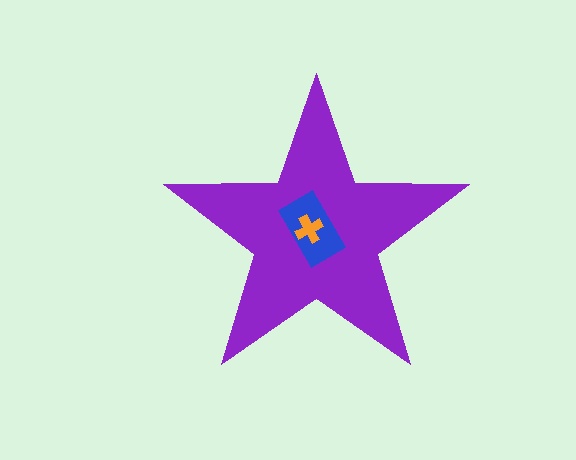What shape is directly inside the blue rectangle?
The orange cross.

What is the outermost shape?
The purple star.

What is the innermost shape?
The orange cross.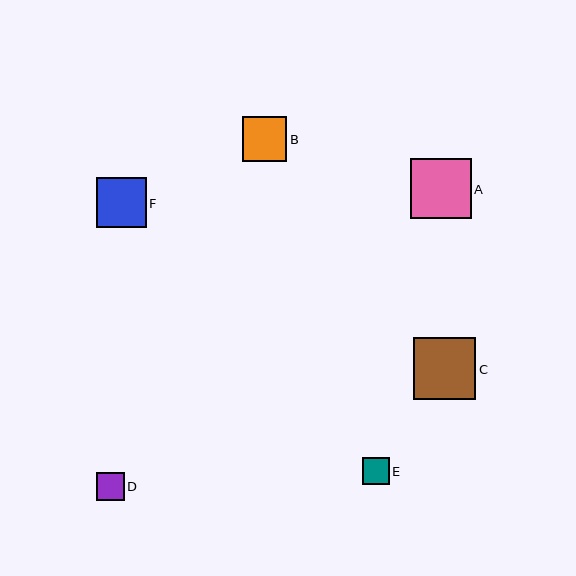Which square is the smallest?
Square E is the smallest with a size of approximately 27 pixels.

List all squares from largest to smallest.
From largest to smallest: C, A, F, B, D, E.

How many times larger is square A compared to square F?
Square A is approximately 1.2 times the size of square F.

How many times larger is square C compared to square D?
Square C is approximately 2.3 times the size of square D.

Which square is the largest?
Square C is the largest with a size of approximately 63 pixels.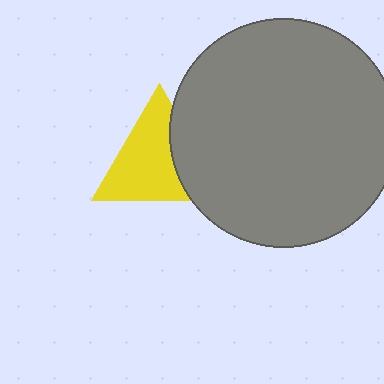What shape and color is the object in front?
The object in front is a gray circle.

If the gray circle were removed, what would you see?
You would see the complete yellow triangle.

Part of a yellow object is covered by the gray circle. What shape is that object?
It is a triangle.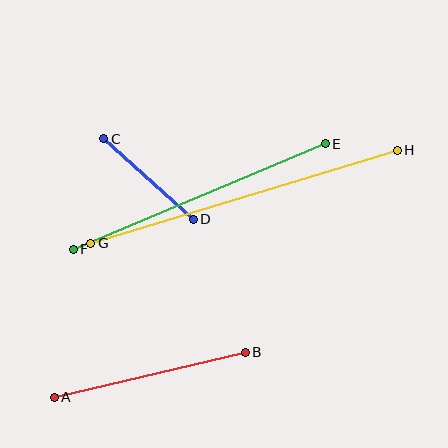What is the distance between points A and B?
The distance is approximately 196 pixels.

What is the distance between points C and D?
The distance is approximately 120 pixels.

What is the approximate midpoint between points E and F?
The midpoint is at approximately (199, 197) pixels.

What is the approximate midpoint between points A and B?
The midpoint is at approximately (150, 375) pixels.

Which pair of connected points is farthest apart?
Points G and H are farthest apart.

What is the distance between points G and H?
The distance is approximately 320 pixels.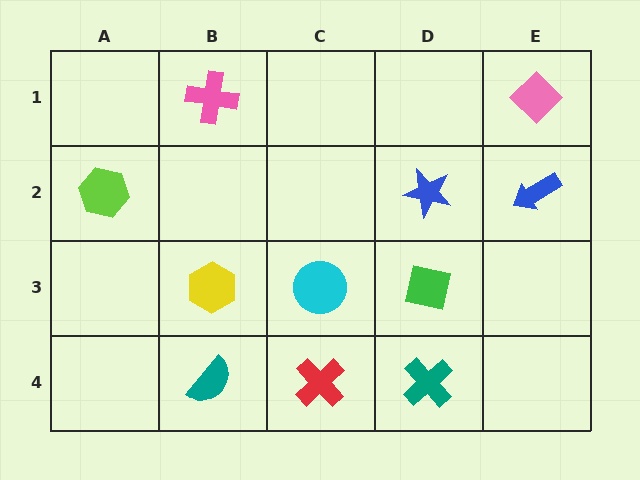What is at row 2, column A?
A lime hexagon.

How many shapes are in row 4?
3 shapes.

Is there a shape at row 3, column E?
No, that cell is empty.